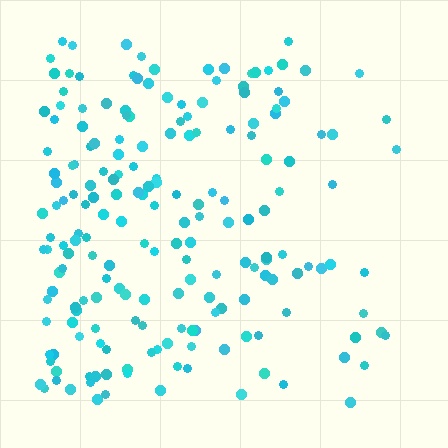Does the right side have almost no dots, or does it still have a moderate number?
Still a moderate number, just noticeably fewer than the left.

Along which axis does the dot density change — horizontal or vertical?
Horizontal.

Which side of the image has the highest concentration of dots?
The left.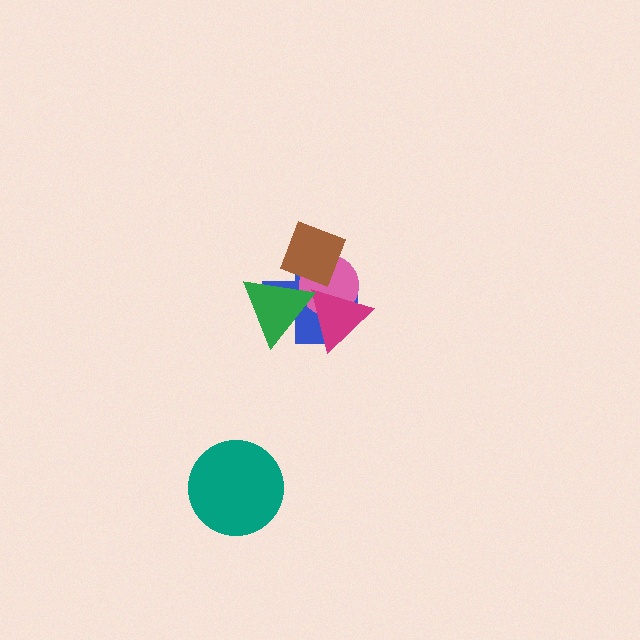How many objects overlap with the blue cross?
4 objects overlap with the blue cross.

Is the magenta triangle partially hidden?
Yes, it is partially covered by another shape.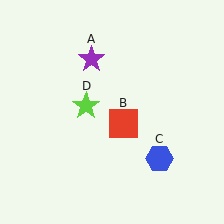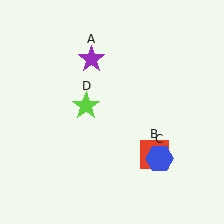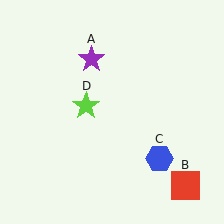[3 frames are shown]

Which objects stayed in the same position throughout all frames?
Purple star (object A) and blue hexagon (object C) and lime star (object D) remained stationary.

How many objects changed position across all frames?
1 object changed position: red square (object B).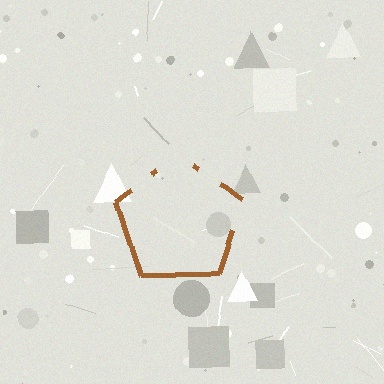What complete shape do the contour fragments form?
The contour fragments form a pentagon.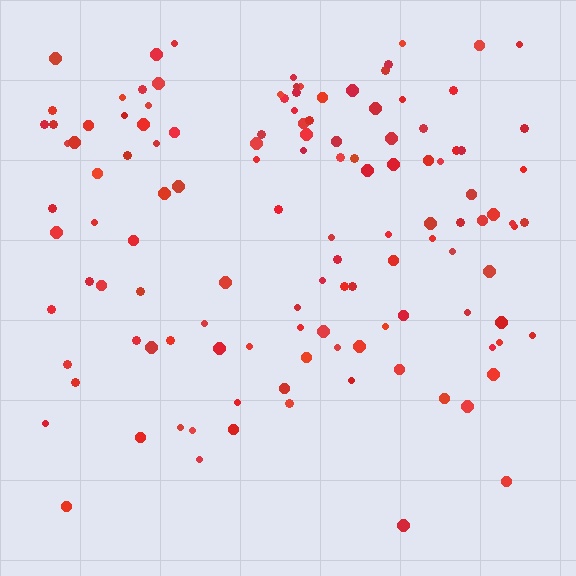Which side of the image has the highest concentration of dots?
The top.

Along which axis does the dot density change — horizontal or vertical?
Vertical.